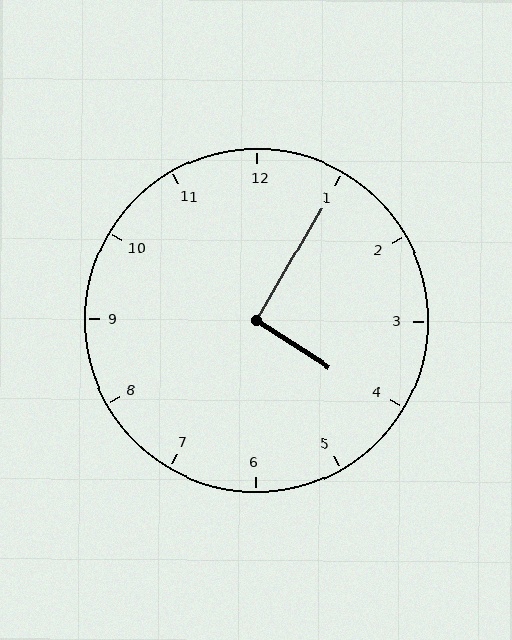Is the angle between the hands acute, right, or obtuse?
It is right.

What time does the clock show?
4:05.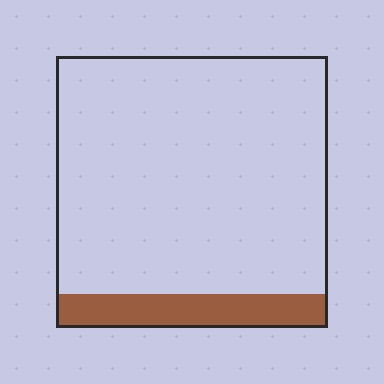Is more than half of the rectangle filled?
No.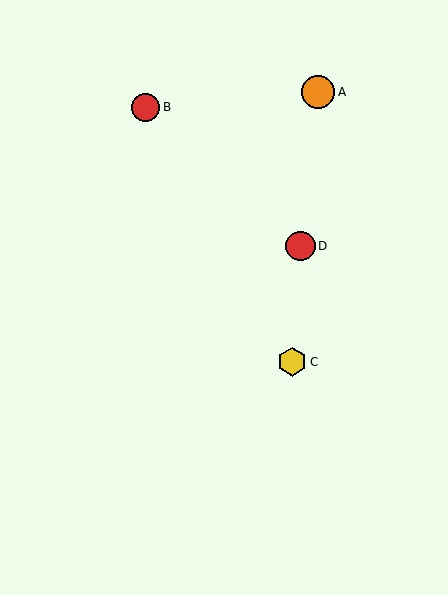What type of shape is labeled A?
Shape A is an orange circle.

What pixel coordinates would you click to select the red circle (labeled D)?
Click at (300, 246) to select the red circle D.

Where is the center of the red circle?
The center of the red circle is at (300, 246).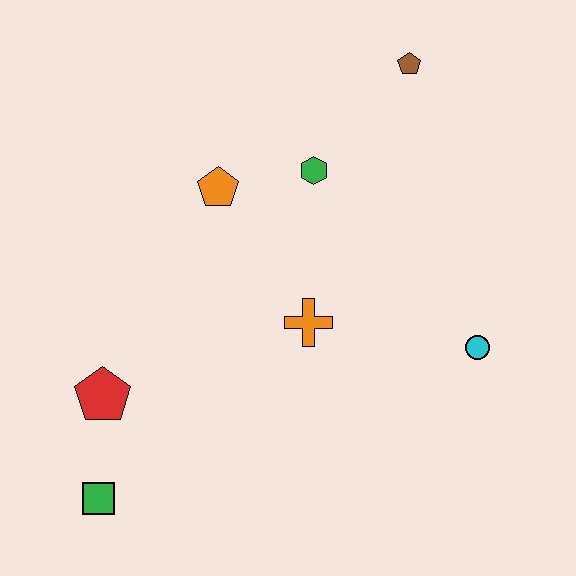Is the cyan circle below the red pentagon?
No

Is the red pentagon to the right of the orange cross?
No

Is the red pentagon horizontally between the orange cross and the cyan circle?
No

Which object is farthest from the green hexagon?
The green square is farthest from the green hexagon.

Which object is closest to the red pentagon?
The green square is closest to the red pentagon.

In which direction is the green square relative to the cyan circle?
The green square is to the left of the cyan circle.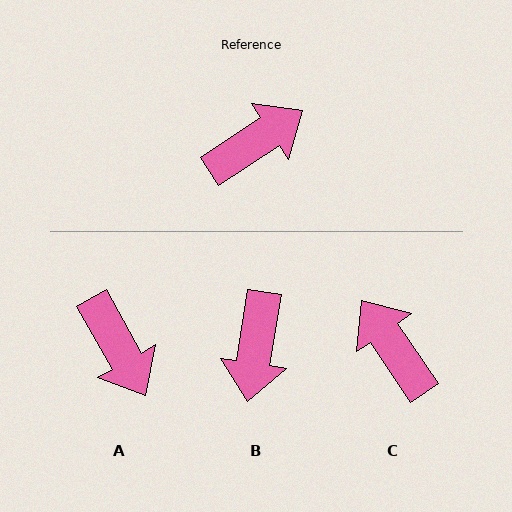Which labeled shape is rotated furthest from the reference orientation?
B, about 132 degrees away.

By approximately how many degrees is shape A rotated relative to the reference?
Approximately 94 degrees clockwise.